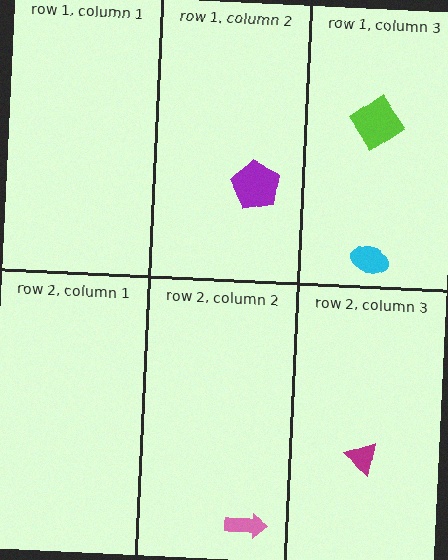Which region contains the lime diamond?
The row 1, column 3 region.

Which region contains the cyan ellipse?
The row 1, column 3 region.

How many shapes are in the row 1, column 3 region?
2.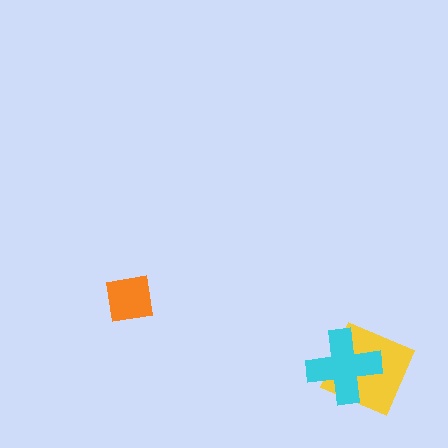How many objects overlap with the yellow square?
1 object overlaps with the yellow square.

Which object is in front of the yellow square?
The cyan cross is in front of the yellow square.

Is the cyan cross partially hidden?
No, no other shape covers it.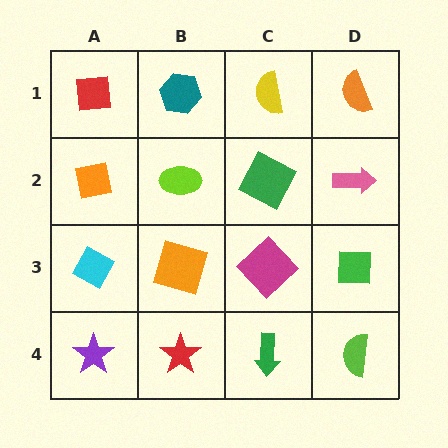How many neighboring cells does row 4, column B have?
3.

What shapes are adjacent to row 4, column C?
A magenta diamond (row 3, column C), a red star (row 4, column B), a lime semicircle (row 4, column D).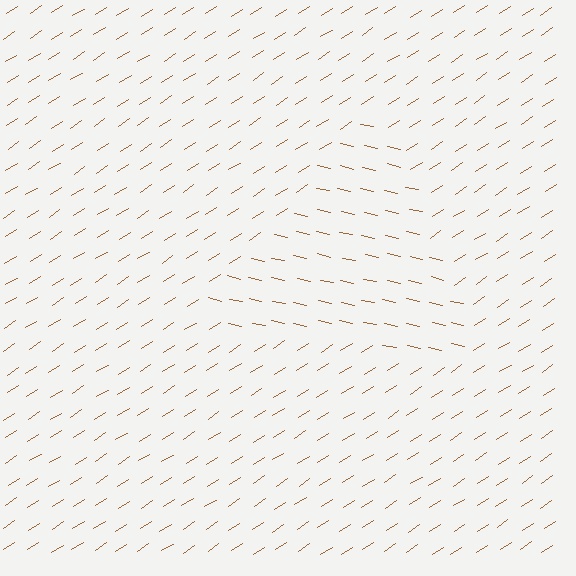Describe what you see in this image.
The image is filled with small brown line segments. A triangle region in the image has lines oriented differently from the surrounding lines, creating a visible texture boundary.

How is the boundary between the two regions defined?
The boundary is defined purely by a change in line orientation (approximately 45 degrees difference). All lines are the same color and thickness.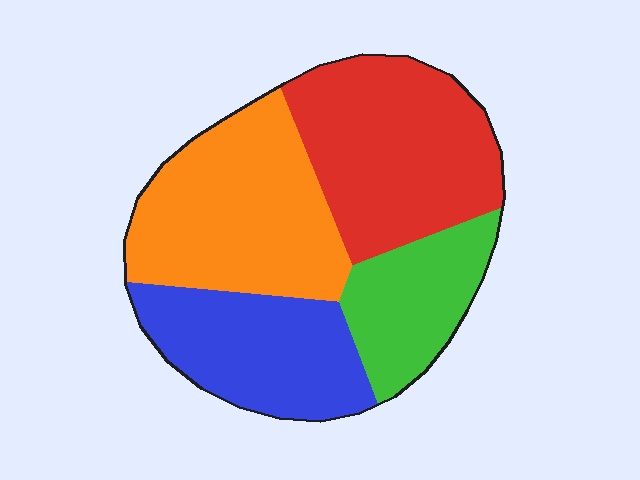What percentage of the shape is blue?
Blue covers around 20% of the shape.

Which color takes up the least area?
Green, at roughly 15%.